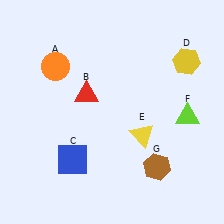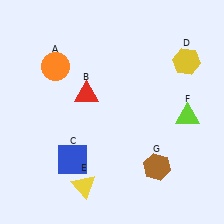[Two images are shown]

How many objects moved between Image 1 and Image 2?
1 object moved between the two images.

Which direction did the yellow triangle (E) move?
The yellow triangle (E) moved left.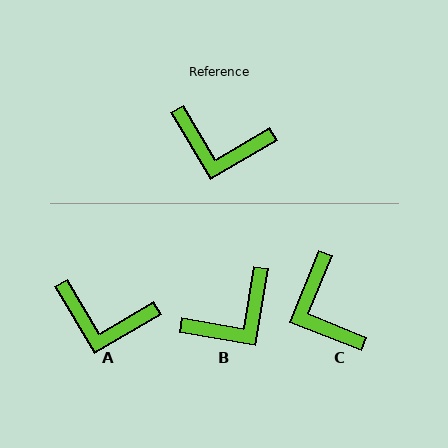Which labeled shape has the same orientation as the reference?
A.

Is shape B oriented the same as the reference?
No, it is off by about 50 degrees.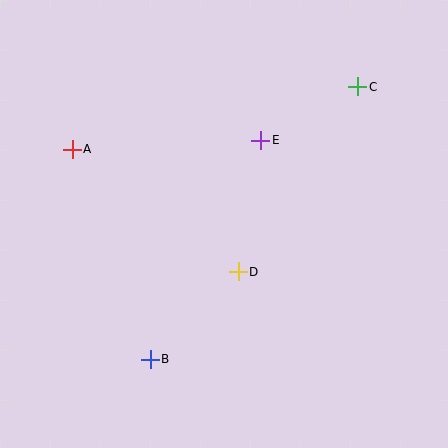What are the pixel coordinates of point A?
Point A is at (72, 149).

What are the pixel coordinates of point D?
Point D is at (238, 272).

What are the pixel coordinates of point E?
Point E is at (261, 140).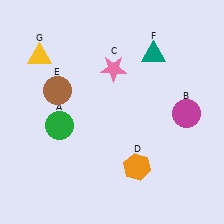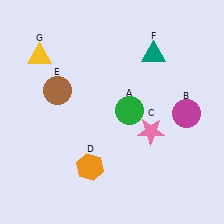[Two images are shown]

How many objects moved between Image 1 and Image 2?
3 objects moved between the two images.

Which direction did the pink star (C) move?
The pink star (C) moved down.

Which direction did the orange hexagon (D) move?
The orange hexagon (D) moved left.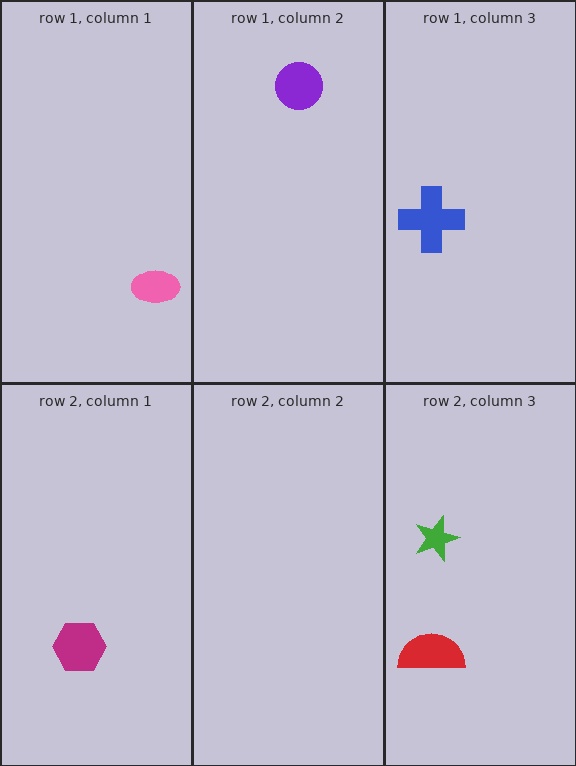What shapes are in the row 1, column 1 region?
The pink ellipse.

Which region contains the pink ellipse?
The row 1, column 1 region.